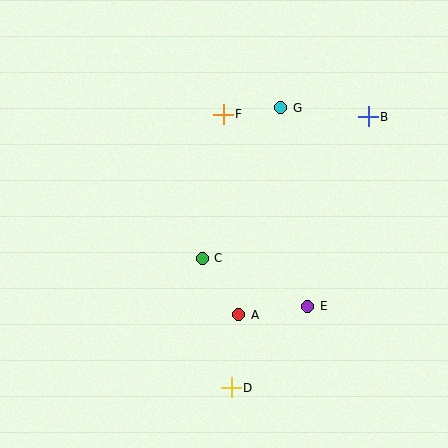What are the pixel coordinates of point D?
Point D is at (231, 388).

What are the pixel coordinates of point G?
Point G is at (281, 108).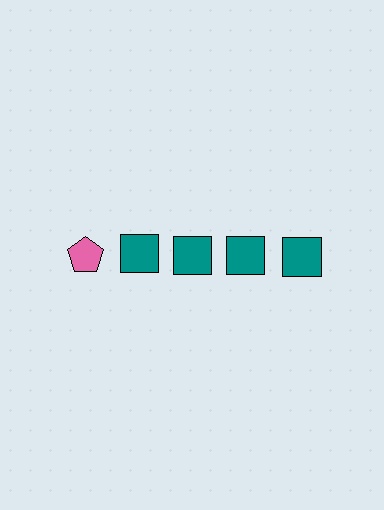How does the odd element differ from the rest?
It differs in both color (pink instead of teal) and shape (pentagon instead of square).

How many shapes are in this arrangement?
There are 5 shapes arranged in a grid pattern.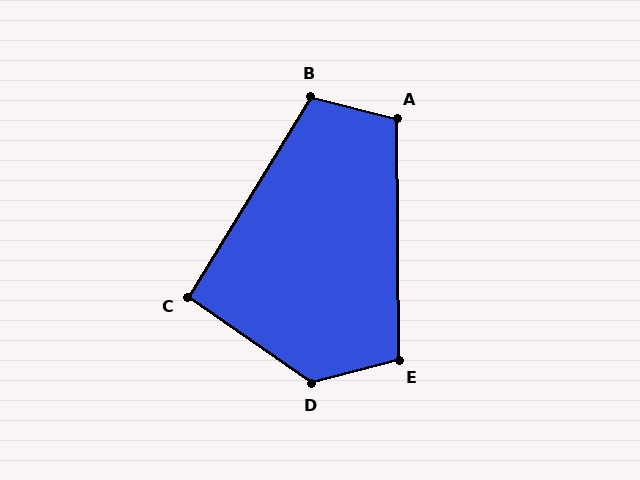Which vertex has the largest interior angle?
D, at approximately 130 degrees.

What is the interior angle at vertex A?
Approximately 105 degrees (obtuse).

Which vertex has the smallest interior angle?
C, at approximately 94 degrees.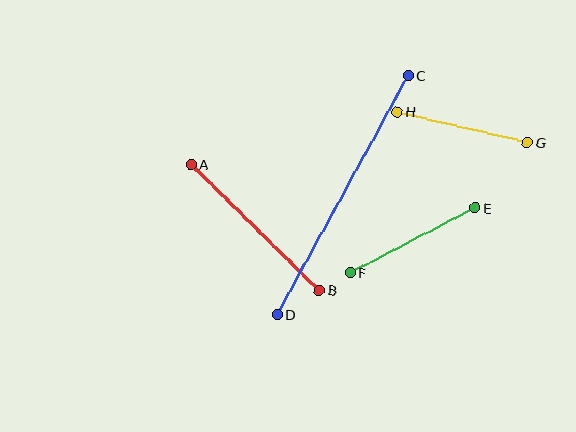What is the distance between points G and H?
The distance is approximately 134 pixels.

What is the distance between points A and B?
The distance is approximately 180 pixels.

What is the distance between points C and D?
The distance is approximately 273 pixels.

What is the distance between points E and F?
The distance is approximately 141 pixels.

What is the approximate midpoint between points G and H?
The midpoint is at approximately (462, 127) pixels.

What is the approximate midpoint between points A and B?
The midpoint is at approximately (255, 227) pixels.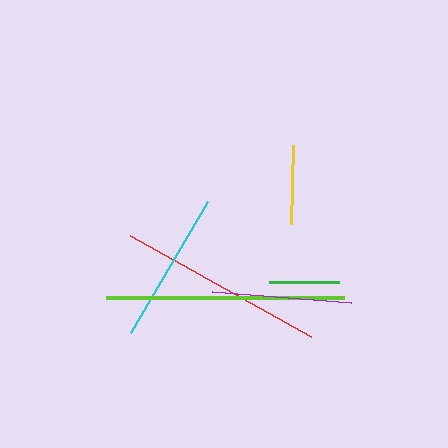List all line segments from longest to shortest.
From longest to shortest: lime, red, cyan, purple, yellow, green.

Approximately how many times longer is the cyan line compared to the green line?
The cyan line is approximately 2.2 times the length of the green line.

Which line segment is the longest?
The lime line is the longest at approximately 238 pixels.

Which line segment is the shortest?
The green line is the shortest at approximately 69 pixels.